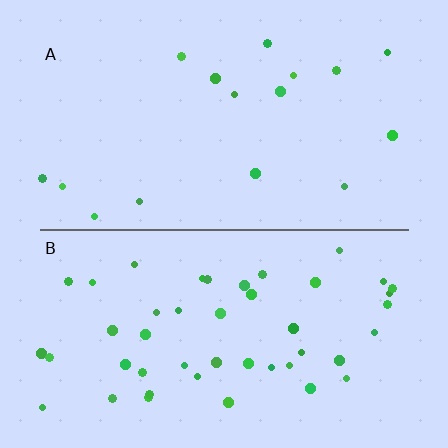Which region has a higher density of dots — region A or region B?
B (the bottom).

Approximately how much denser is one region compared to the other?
Approximately 2.8× — region B over region A.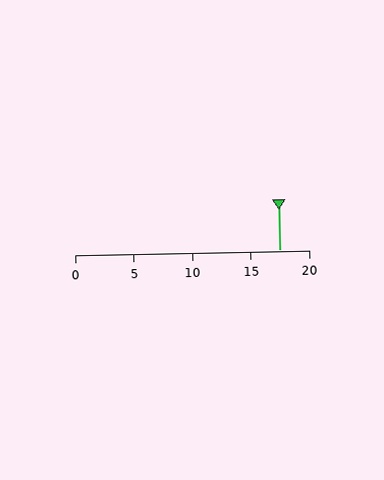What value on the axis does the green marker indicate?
The marker indicates approximately 17.5.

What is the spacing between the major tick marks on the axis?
The major ticks are spaced 5 apart.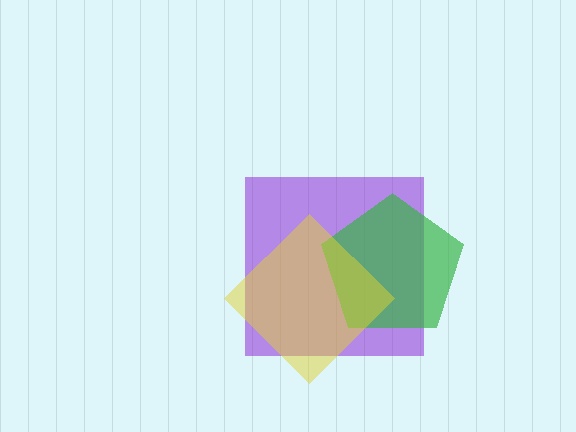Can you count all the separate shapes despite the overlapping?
Yes, there are 3 separate shapes.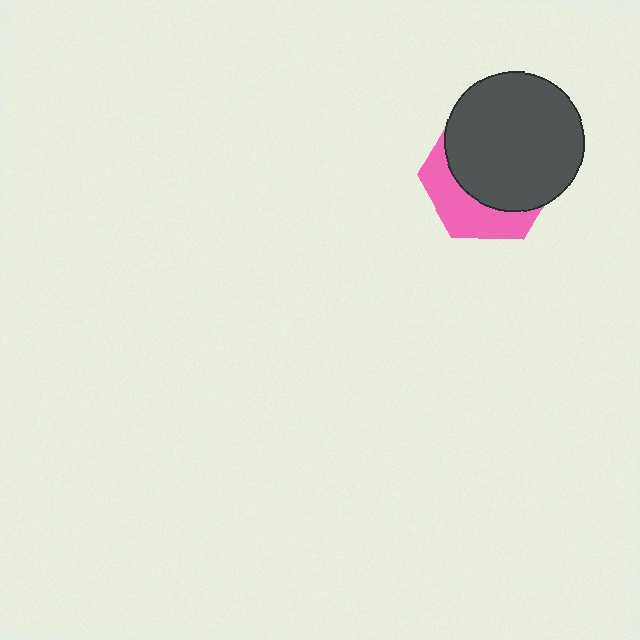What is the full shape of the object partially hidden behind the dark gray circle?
The partially hidden object is a pink hexagon.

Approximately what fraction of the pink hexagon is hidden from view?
Roughly 65% of the pink hexagon is hidden behind the dark gray circle.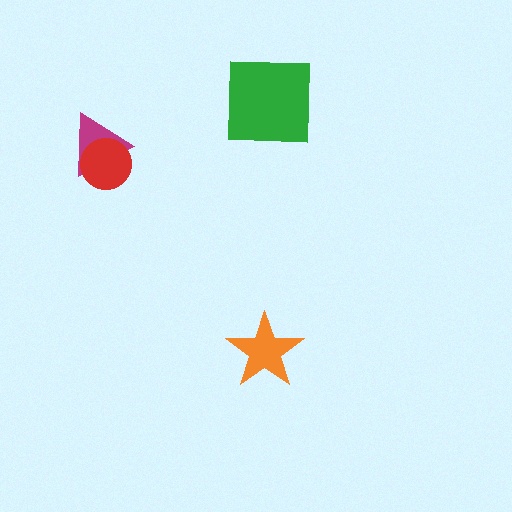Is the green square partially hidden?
No, no other shape covers it.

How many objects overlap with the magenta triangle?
1 object overlaps with the magenta triangle.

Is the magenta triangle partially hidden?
Yes, it is partially covered by another shape.